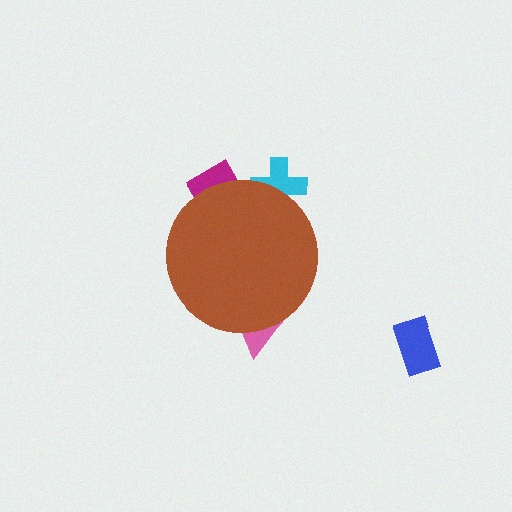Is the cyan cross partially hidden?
Yes, the cyan cross is partially hidden behind the brown circle.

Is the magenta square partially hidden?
Yes, the magenta square is partially hidden behind the brown circle.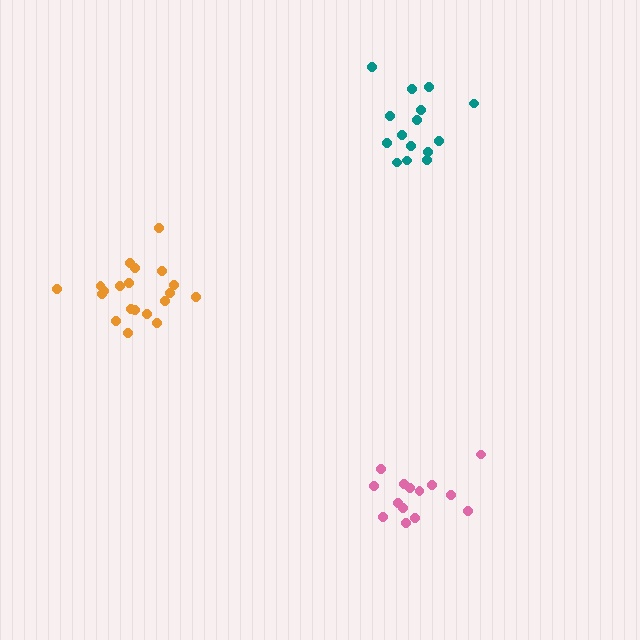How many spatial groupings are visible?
There are 3 spatial groupings.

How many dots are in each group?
Group 1: 14 dots, Group 2: 20 dots, Group 3: 15 dots (49 total).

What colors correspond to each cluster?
The clusters are colored: pink, orange, teal.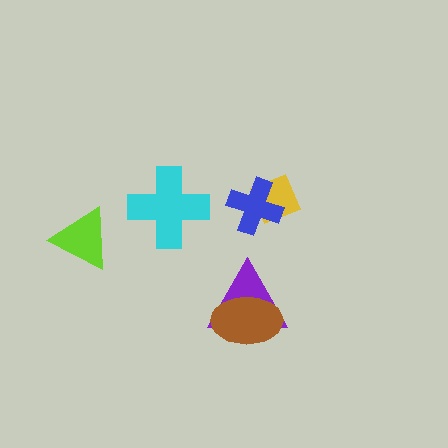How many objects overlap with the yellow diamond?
1 object overlaps with the yellow diamond.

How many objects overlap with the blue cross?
1 object overlaps with the blue cross.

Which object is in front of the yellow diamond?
The blue cross is in front of the yellow diamond.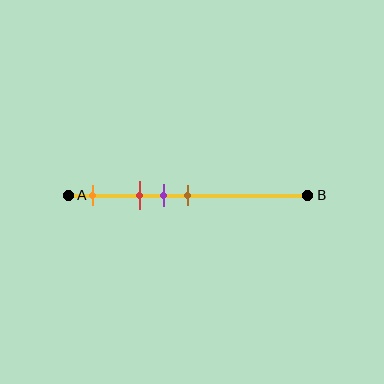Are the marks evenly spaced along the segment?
No, the marks are not evenly spaced.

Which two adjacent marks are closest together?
The purple and brown marks are the closest adjacent pair.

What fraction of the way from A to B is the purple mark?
The purple mark is approximately 40% (0.4) of the way from A to B.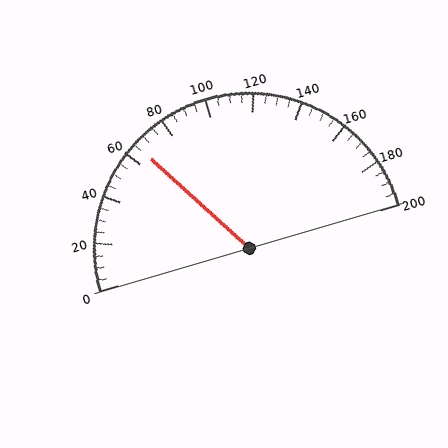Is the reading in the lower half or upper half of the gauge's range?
The reading is in the lower half of the range (0 to 200).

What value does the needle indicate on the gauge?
The needle indicates approximately 65.